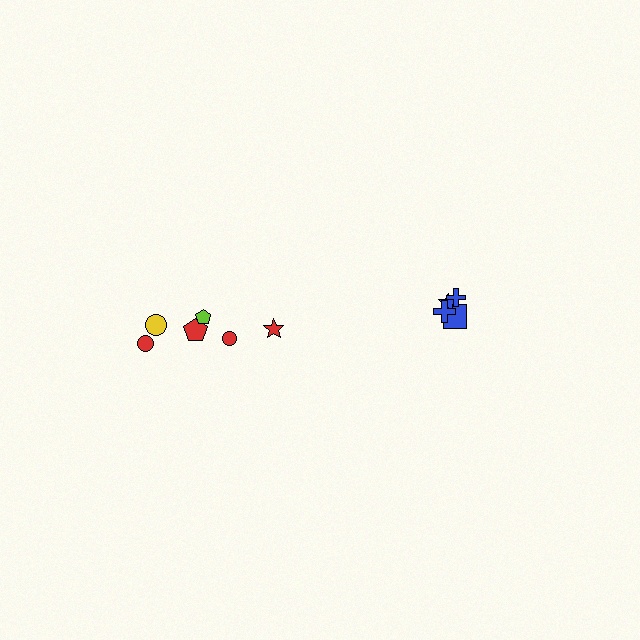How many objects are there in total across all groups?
There are 10 objects.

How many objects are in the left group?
There are 6 objects.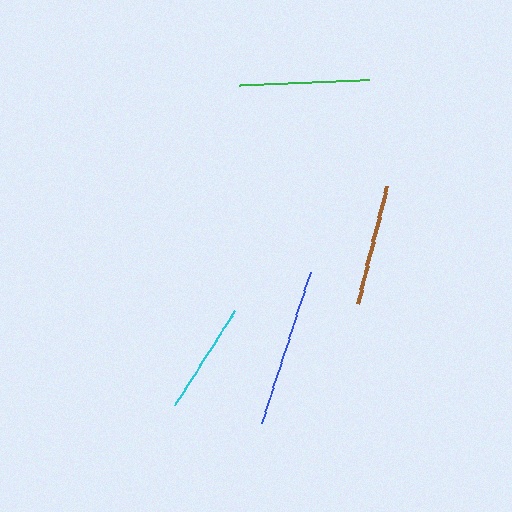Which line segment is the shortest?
The cyan line is the shortest at approximately 112 pixels.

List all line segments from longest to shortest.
From longest to shortest: blue, green, brown, cyan.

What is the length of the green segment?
The green segment is approximately 130 pixels long.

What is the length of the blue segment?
The blue segment is approximately 159 pixels long.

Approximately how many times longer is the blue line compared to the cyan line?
The blue line is approximately 1.4 times the length of the cyan line.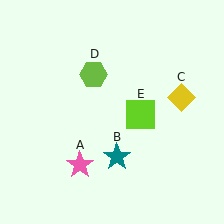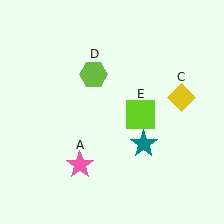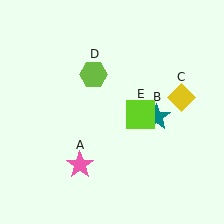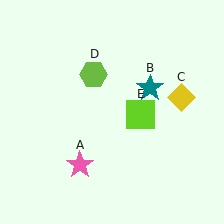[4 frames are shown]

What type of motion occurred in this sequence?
The teal star (object B) rotated counterclockwise around the center of the scene.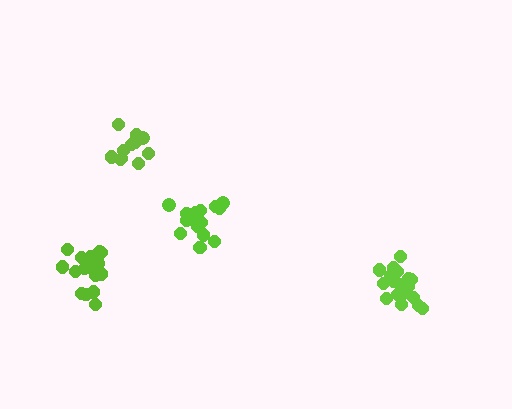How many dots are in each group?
Group 1: 19 dots, Group 2: 14 dots, Group 3: 20 dots, Group 4: 20 dots (73 total).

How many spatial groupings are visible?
There are 4 spatial groupings.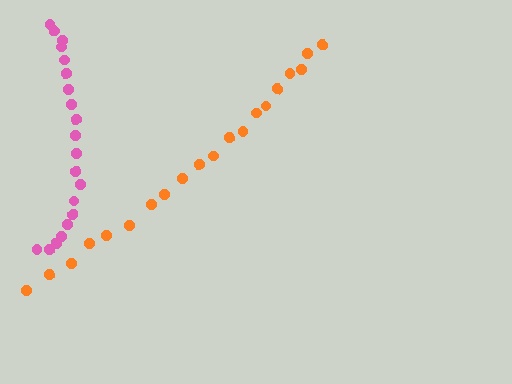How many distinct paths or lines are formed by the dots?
There are 2 distinct paths.